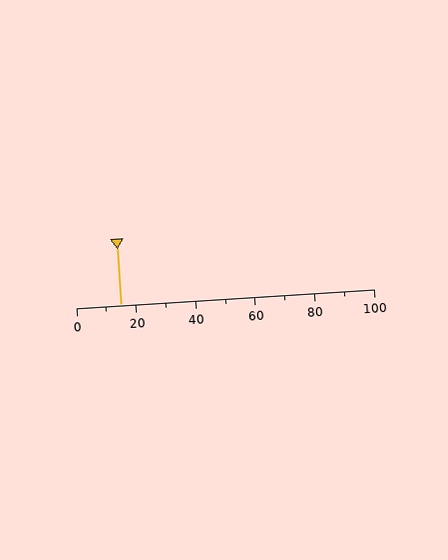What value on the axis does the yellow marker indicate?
The marker indicates approximately 15.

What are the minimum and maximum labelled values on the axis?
The axis runs from 0 to 100.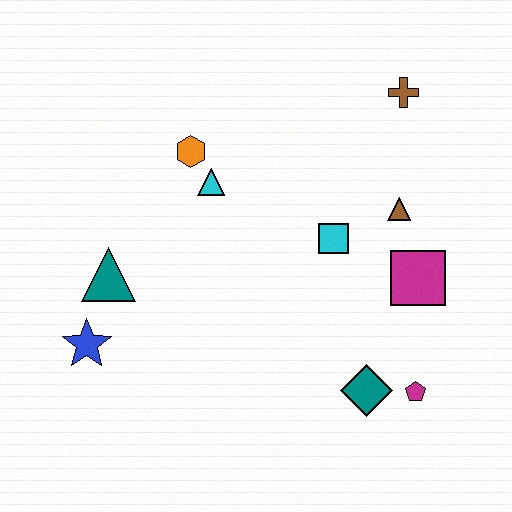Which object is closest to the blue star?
The teal triangle is closest to the blue star.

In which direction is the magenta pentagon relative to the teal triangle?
The magenta pentagon is to the right of the teal triangle.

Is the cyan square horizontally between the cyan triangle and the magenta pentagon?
Yes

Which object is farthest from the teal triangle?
The brown cross is farthest from the teal triangle.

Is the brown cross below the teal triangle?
No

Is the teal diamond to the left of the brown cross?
Yes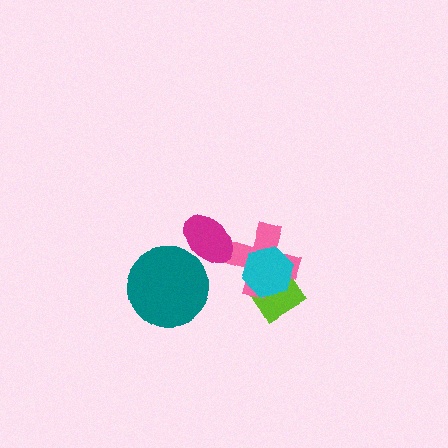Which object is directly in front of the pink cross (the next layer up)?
The magenta ellipse is directly in front of the pink cross.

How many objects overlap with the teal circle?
0 objects overlap with the teal circle.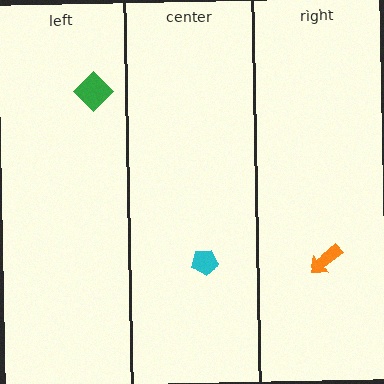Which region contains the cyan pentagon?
The center region.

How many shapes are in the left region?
1.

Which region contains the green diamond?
The left region.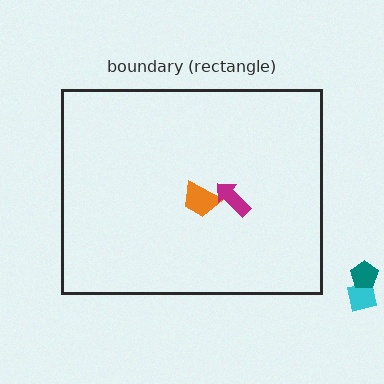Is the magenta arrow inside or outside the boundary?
Inside.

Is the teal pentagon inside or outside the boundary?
Outside.